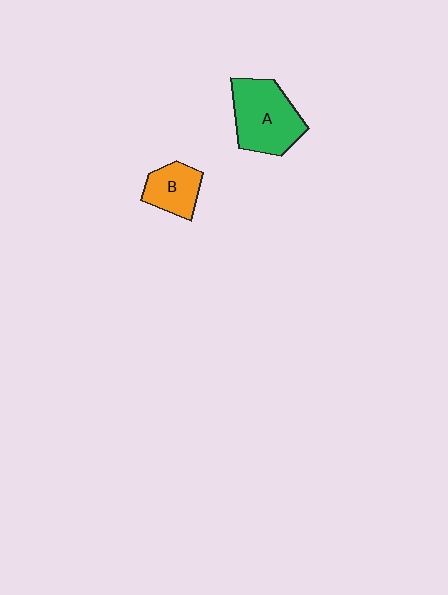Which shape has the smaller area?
Shape B (orange).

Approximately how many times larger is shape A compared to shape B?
Approximately 1.8 times.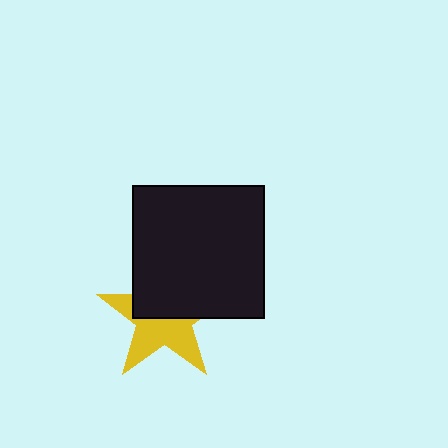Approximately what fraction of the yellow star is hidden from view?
Roughly 50% of the yellow star is hidden behind the black square.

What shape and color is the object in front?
The object in front is a black square.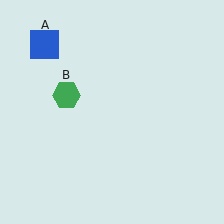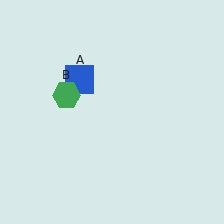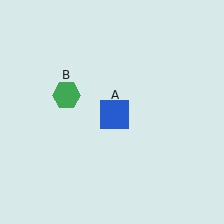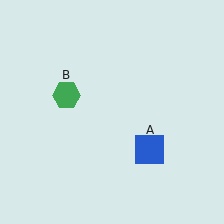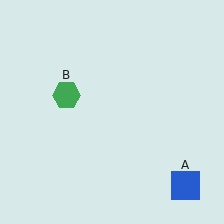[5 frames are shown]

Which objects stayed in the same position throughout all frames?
Green hexagon (object B) remained stationary.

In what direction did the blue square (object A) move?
The blue square (object A) moved down and to the right.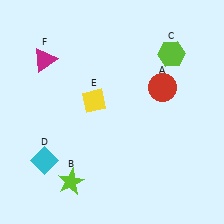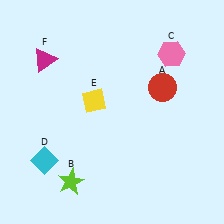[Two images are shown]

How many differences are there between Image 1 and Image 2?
There is 1 difference between the two images.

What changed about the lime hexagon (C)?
In Image 1, C is lime. In Image 2, it changed to pink.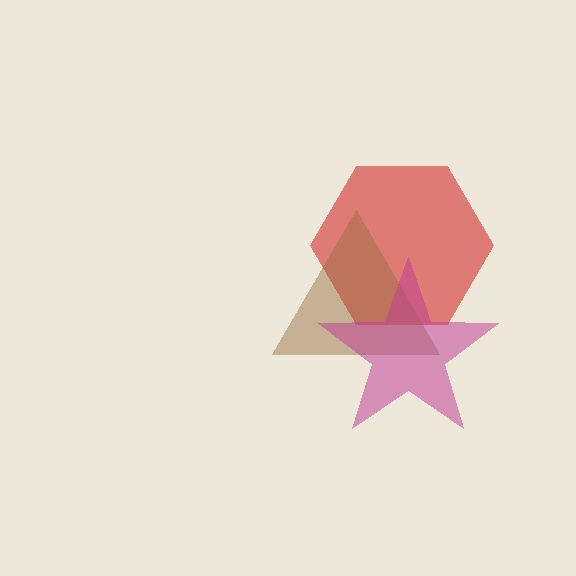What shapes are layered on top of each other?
The layered shapes are: a red hexagon, a brown triangle, a magenta star.